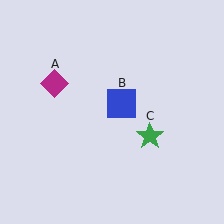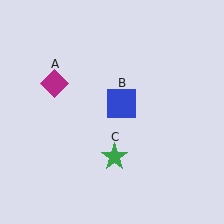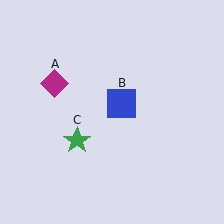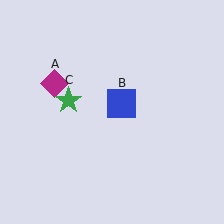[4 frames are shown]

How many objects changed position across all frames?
1 object changed position: green star (object C).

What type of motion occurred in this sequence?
The green star (object C) rotated clockwise around the center of the scene.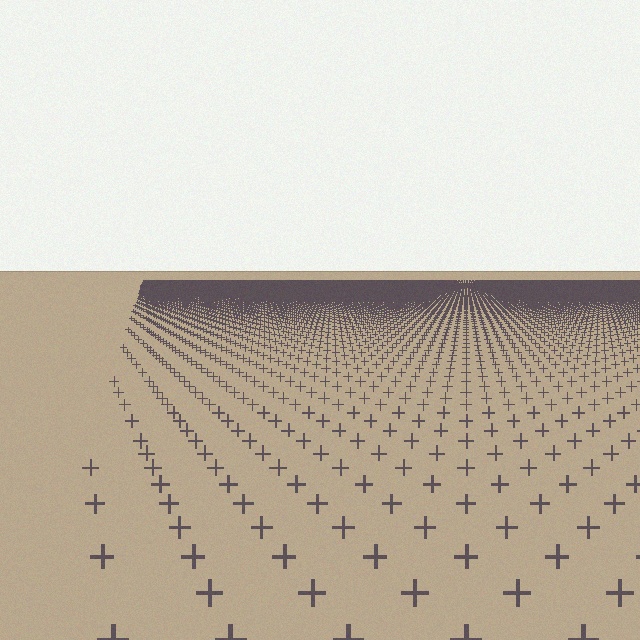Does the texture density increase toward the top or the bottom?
Density increases toward the top.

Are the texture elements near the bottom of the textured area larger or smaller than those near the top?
Larger. Near the bottom, elements are closer to the viewer and appear at a bigger on-screen size.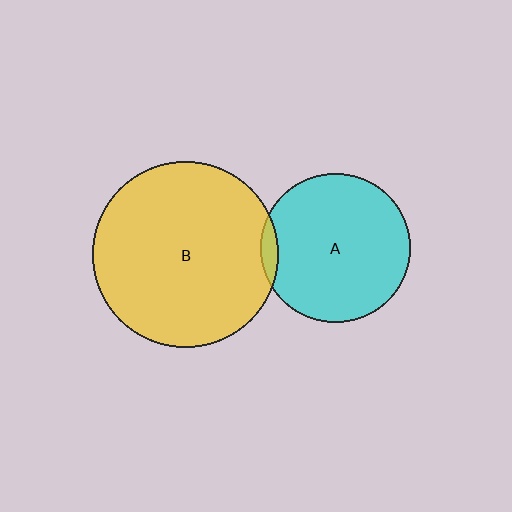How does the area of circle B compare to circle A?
Approximately 1.6 times.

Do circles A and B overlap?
Yes.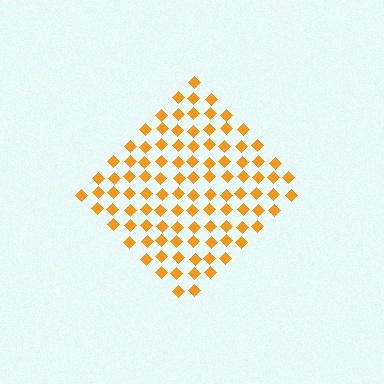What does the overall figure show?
The overall figure shows a diamond.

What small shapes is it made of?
It is made of small diamonds.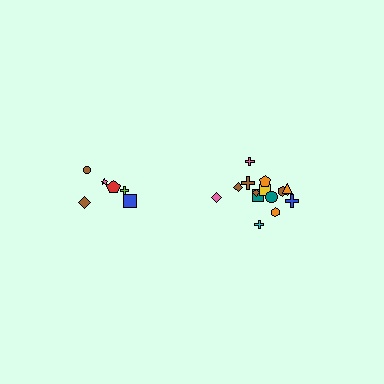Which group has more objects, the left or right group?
The right group.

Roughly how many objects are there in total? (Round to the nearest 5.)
Roughly 20 objects in total.